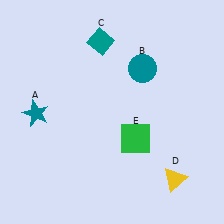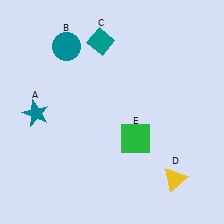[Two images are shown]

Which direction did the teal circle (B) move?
The teal circle (B) moved left.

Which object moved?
The teal circle (B) moved left.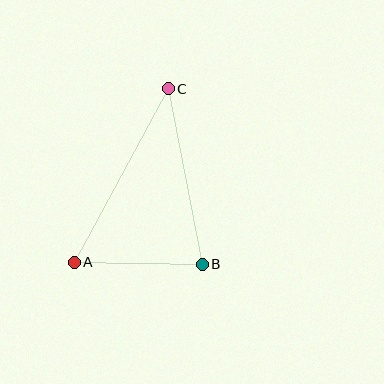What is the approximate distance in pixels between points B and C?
The distance between B and C is approximately 179 pixels.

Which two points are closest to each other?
Points A and B are closest to each other.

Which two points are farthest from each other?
Points A and C are farthest from each other.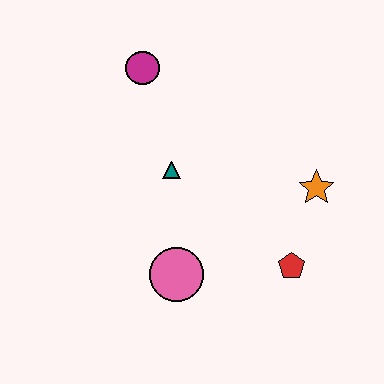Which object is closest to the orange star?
The red pentagon is closest to the orange star.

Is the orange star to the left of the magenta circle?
No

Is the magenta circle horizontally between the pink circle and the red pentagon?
No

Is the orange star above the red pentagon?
Yes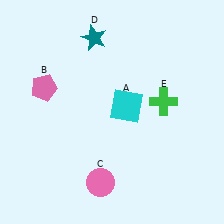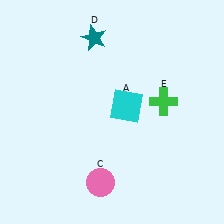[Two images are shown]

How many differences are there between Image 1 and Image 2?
There is 1 difference between the two images.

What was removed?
The pink pentagon (B) was removed in Image 2.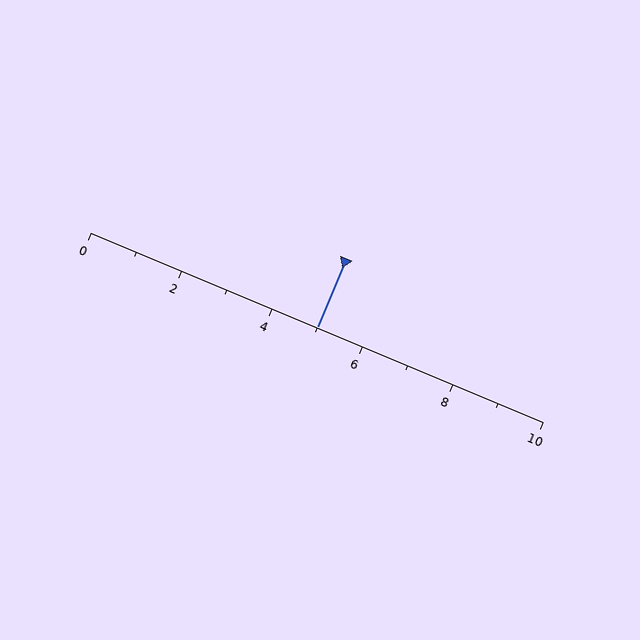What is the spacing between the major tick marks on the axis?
The major ticks are spaced 2 apart.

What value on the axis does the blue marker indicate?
The marker indicates approximately 5.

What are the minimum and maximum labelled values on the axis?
The axis runs from 0 to 10.